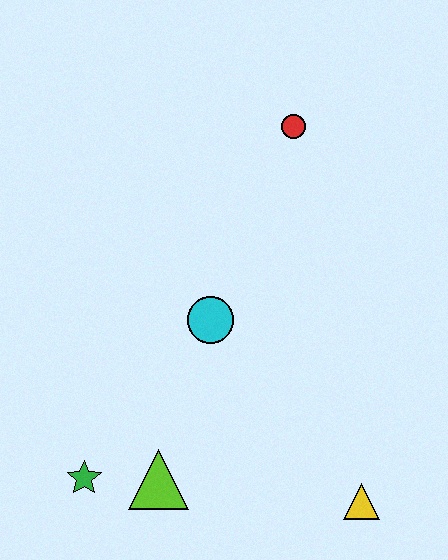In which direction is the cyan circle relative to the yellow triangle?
The cyan circle is above the yellow triangle.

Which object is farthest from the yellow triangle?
The red circle is farthest from the yellow triangle.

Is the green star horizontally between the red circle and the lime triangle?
No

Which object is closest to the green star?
The lime triangle is closest to the green star.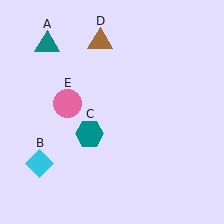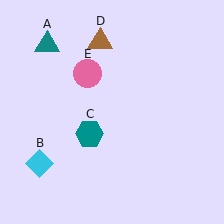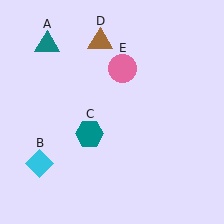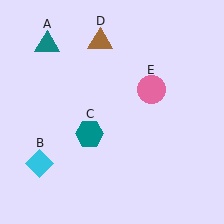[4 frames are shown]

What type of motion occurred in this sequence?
The pink circle (object E) rotated clockwise around the center of the scene.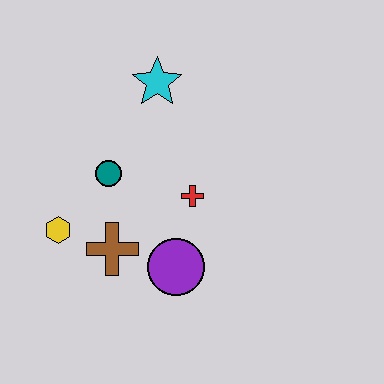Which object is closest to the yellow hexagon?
The brown cross is closest to the yellow hexagon.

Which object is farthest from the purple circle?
The cyan star is farthest from the purple circle.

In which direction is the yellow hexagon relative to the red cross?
The yellow hexagon is to the left of the red cross.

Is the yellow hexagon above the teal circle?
No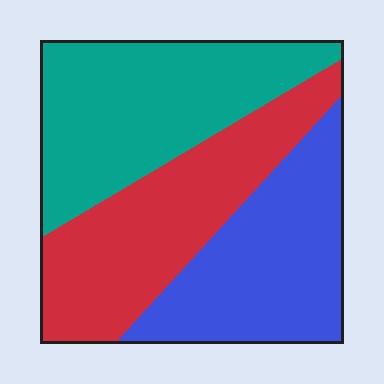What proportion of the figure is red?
Red covers around 35% of the figure.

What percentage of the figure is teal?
Teal takes up about three eighths (3/8) of the figure.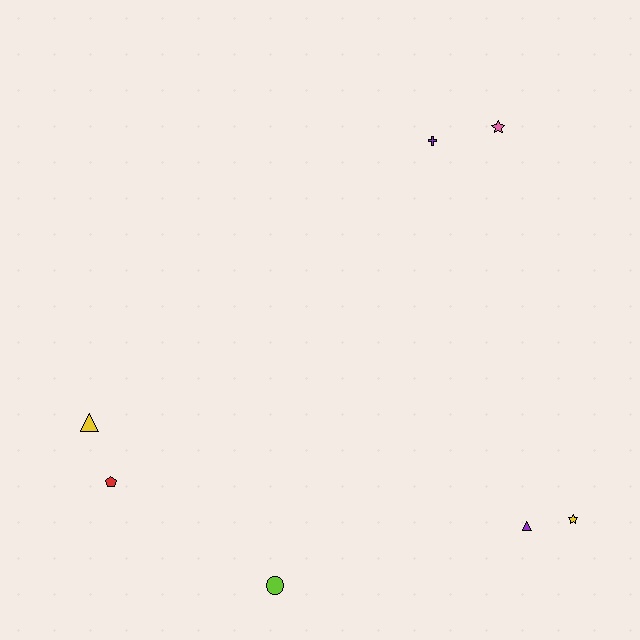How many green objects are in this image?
There are no green objects.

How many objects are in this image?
There are 7 objects.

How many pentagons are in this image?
There is 1 pentagon.